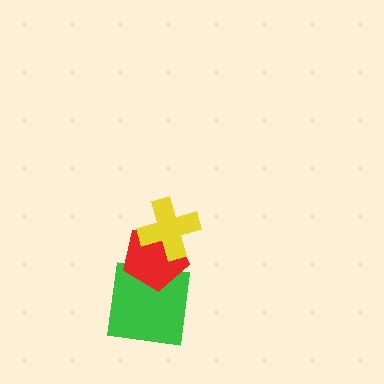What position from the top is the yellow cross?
The yellow cross is 1st from the top.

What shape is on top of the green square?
The red pentagon is on top of the green square.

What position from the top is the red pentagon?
The red pentagon is 2nd from the top.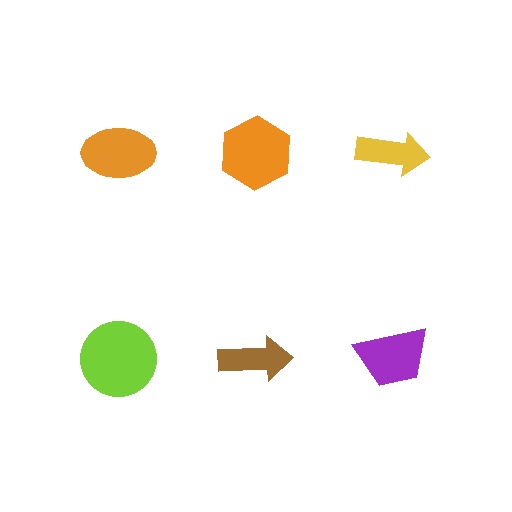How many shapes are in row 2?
3 shapes.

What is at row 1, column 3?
A yellow arrow.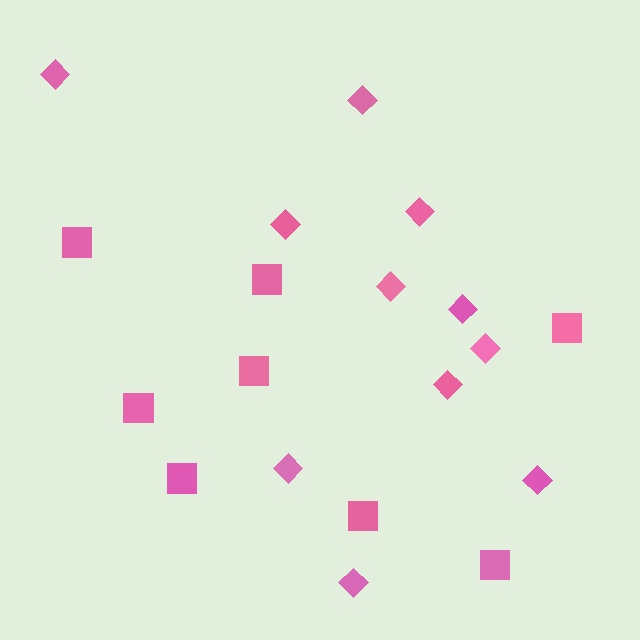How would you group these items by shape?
There are 2 groups: one group of squares (8) and one group of diamonds (11).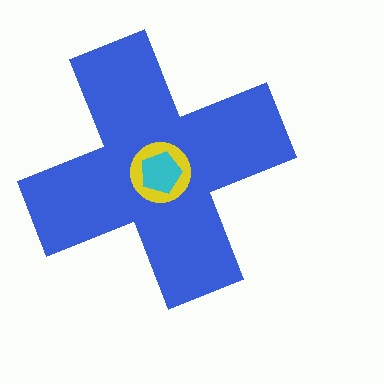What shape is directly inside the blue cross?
The yellow circle.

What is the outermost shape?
The blue cross.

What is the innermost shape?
The cyan pentagon.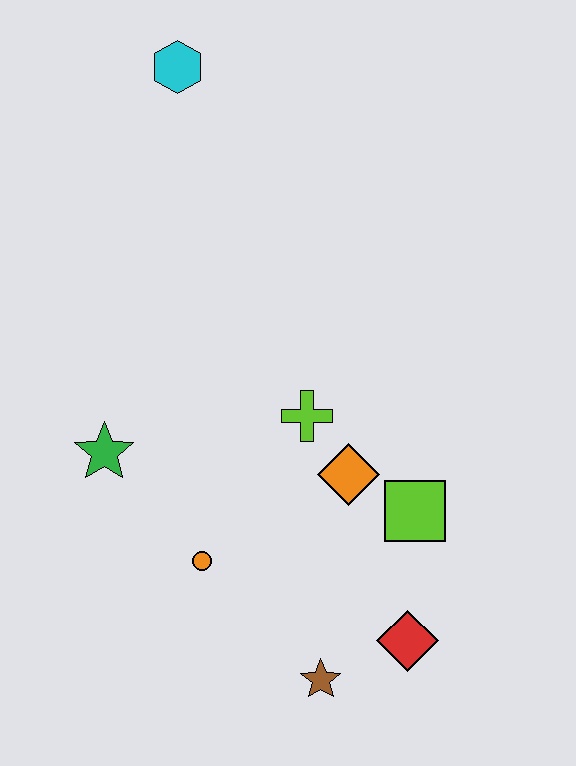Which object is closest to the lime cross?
The orange diamond is closest to the lime cross.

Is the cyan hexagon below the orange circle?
No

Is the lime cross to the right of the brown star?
No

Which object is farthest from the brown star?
The cyan hexagon is farthest from the brown star.